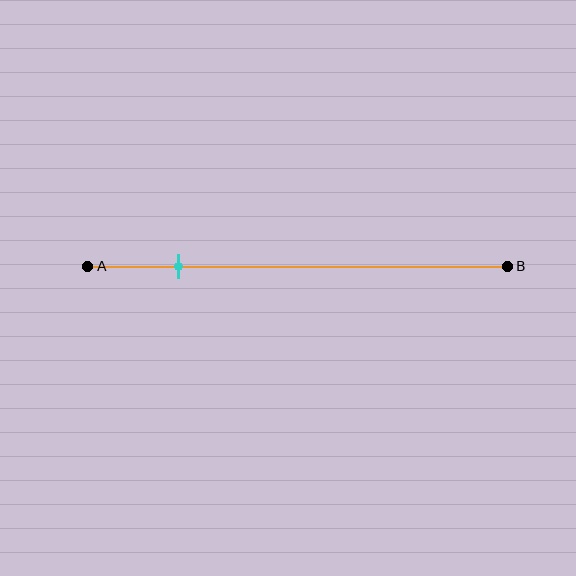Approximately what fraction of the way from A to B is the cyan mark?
The cyan mark is approximately 20% of the way from A to B.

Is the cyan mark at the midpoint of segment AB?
No, the mark is at about 20% from A, not at the 50% midpoint.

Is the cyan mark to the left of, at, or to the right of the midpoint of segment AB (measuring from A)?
The cyan mark is to the left of the midpoint of segment AB.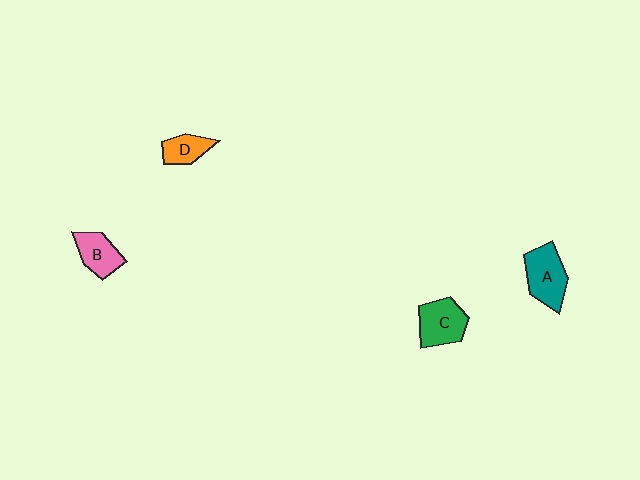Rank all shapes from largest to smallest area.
From largest to smallest: A (teal), C (green), B (pink), D (orange).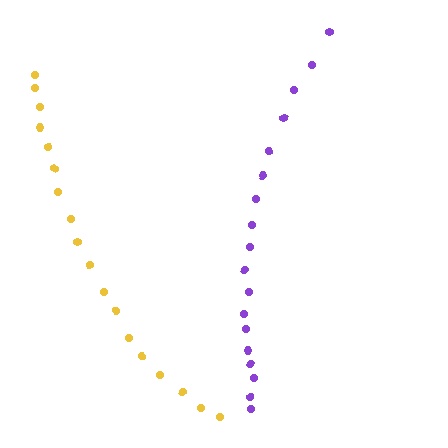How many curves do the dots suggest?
There are 2 distinct paths.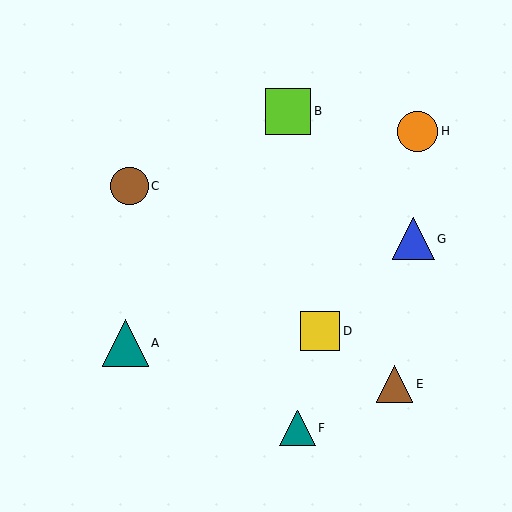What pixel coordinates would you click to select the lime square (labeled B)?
Click at (288, 111) to select the lime square B.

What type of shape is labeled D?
Shape D is a yellow square.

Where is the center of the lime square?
The center of the lime square is at (288, 111).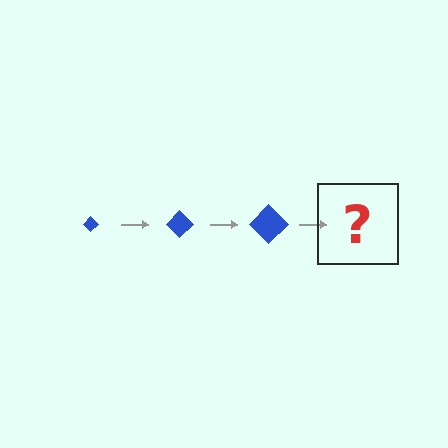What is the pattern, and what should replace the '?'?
The pattern is that the diamond gets progressively larger each step. The '?' should be a blue diamond, larger than the previous one.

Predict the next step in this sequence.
The next step is a blue diamond, larger than the previous one.